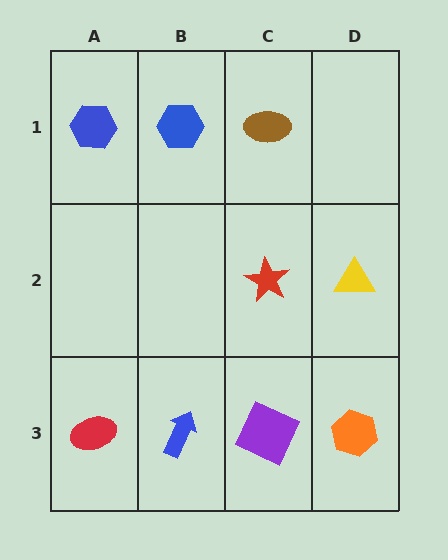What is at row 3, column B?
A blue arrow.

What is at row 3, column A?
A red ellipse.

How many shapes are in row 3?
4 shapes.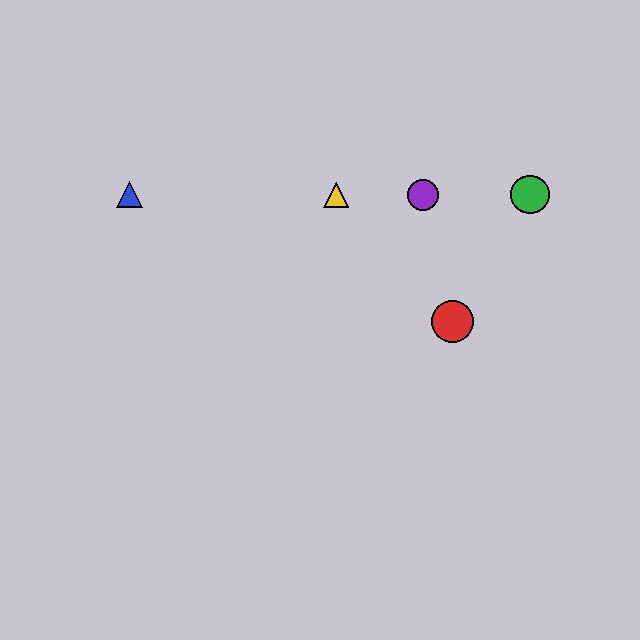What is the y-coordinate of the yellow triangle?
The yellow triangle is at y≈195.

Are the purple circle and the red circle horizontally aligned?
No, the purple circle is at y≈195 and the red circle is at y≈322.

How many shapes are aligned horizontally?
4 shapes (the blue triangle, the green circle, the yellow triangle, the purple circle) are aligned horizontally.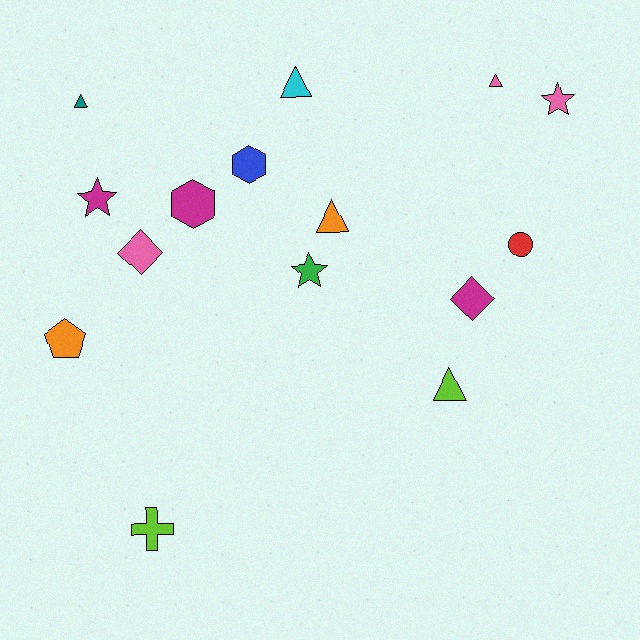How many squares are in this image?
There are no squares.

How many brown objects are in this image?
There are no brown objects.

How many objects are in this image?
There are 15 objects.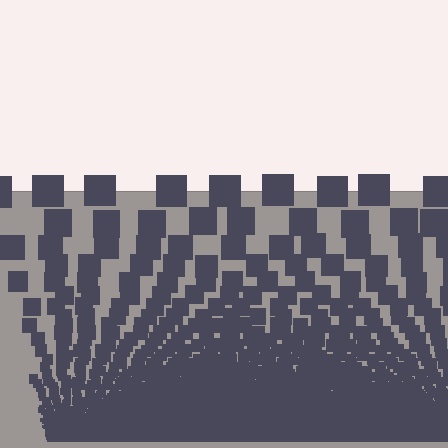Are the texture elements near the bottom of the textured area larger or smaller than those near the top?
Smaller. The gradient is inverted — elements near the bottom are smaller and denser.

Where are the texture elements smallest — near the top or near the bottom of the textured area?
Near the bottom.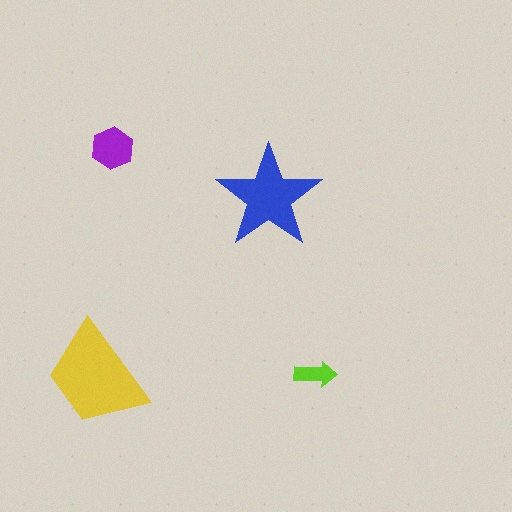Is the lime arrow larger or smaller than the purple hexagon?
Smaller.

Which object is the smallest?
The lime arrow.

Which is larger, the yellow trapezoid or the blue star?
The yellow trapezoid.